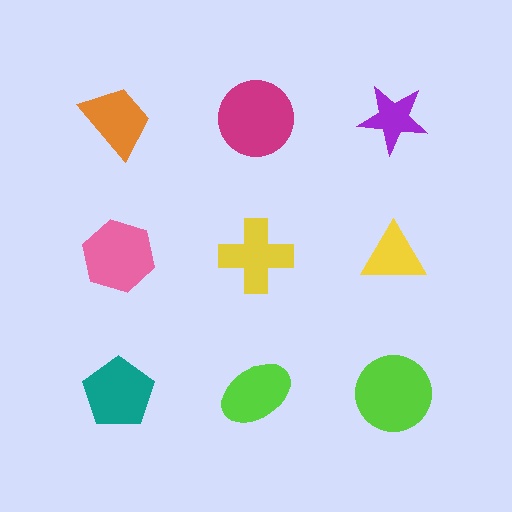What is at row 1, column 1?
An orange trapezoid.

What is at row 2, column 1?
A pink hexagon.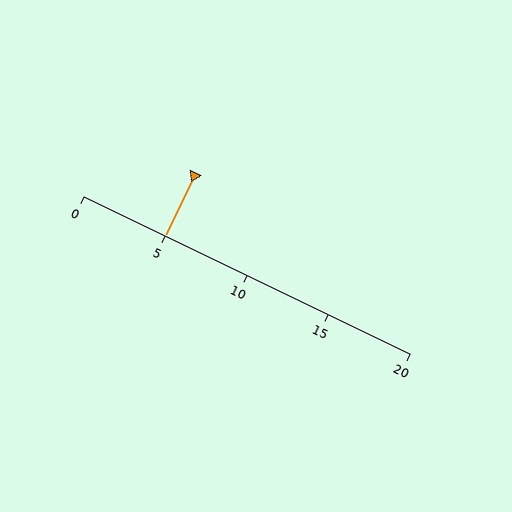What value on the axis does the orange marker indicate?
The marker indicates approximately 5.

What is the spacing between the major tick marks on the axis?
The major ticks are spaced 5 apart.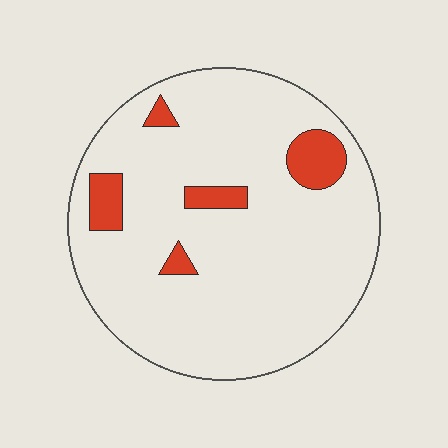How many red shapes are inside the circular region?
5.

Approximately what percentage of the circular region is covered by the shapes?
Approximately 10%.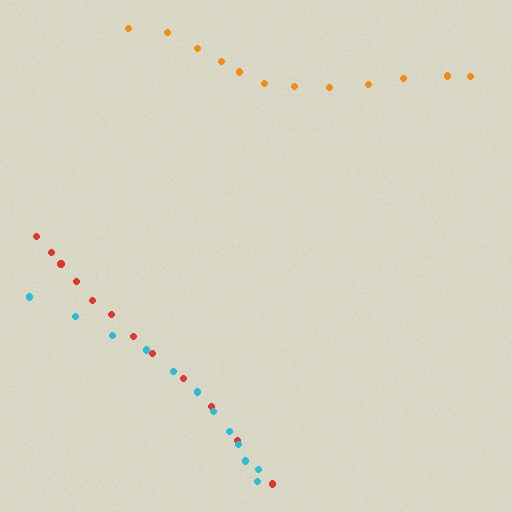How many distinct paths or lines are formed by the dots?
There are 3 distinct paths.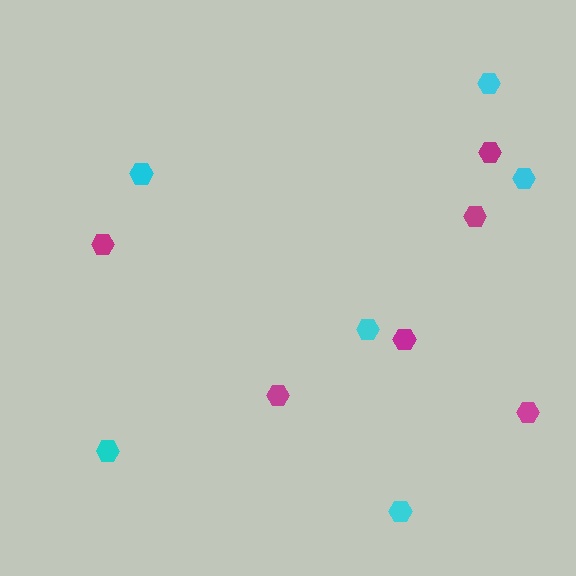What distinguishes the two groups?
There are 2 groups: one group of cyan hexagons (6) and one group of magenta hexagons (6).